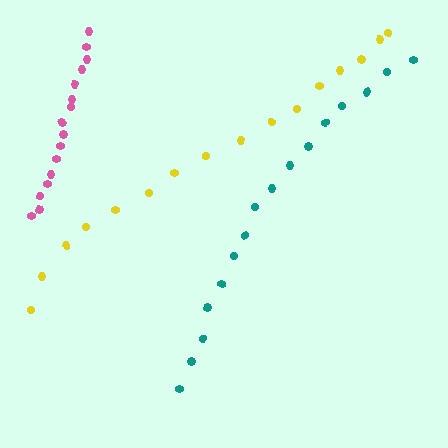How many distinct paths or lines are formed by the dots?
There are 3 distinct paths.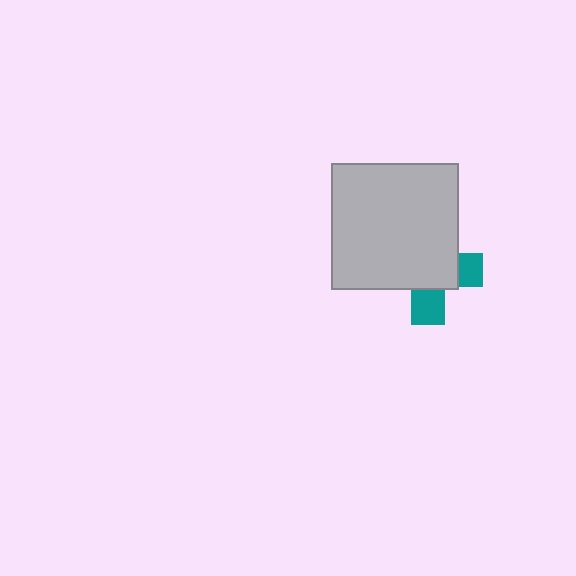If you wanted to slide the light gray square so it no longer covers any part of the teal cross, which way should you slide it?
Slide it toward the upper-left — that is the most direct way to separate the two shapes.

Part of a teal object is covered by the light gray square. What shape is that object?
It is a cross.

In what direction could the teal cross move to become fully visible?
The teal cross could move toward the lower-right. That would shift it out from behind the light gray square entirely.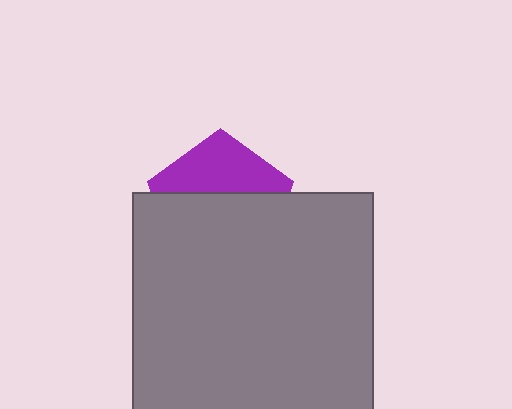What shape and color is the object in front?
The object in front is a gray square.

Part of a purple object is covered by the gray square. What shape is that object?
It is a pentagon.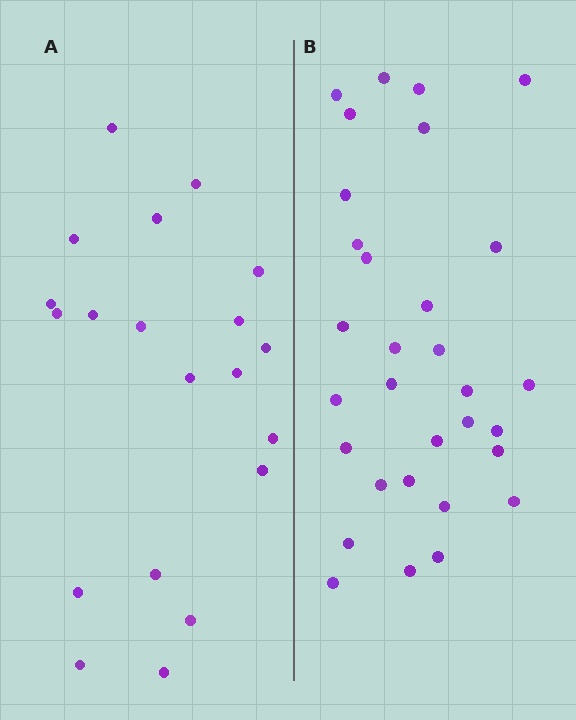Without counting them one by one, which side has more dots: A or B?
Region B (the right region) has more dots.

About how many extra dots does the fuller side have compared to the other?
Region B has roughly 12 or so more dots than region A.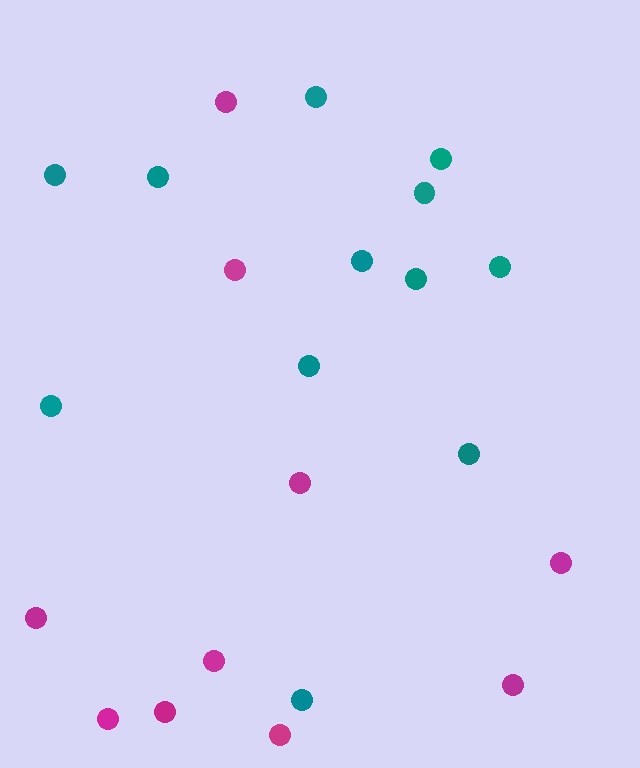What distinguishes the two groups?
There are 2 groups: one group of teal circles (12) and one group of magenta circles (10).